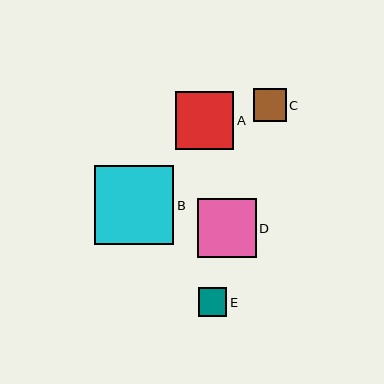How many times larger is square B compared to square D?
Square B is approximately 1.4 times the size of square D.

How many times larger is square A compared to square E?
Square A is approximately 2.0 times the size of square E.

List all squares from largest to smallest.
From largest to smallest: B, D, A, C, E.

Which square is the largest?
Square B is the largest with a size of approximately 80 pixels.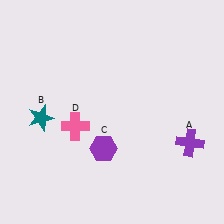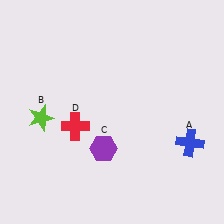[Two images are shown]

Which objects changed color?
A changed from purple to blue. B changed from teal to lime. D changed from pink to red.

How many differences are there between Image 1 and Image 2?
There are 3 differences between the two images.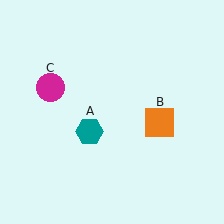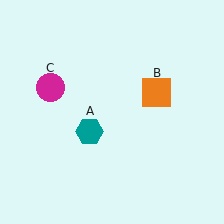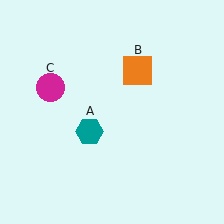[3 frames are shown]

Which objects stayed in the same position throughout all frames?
Teal hexagon (object A) and magenta circle (object C) remained stationary.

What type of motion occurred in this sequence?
The orange square (object B) rotated counterclockwise around the center of the scene.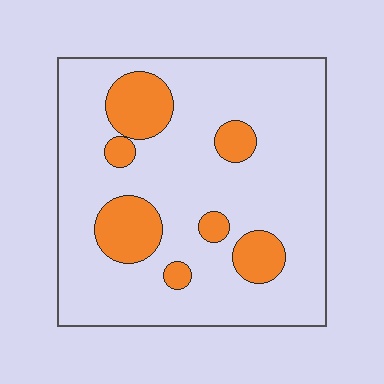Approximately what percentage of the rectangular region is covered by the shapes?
Approximately 20%.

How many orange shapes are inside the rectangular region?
7.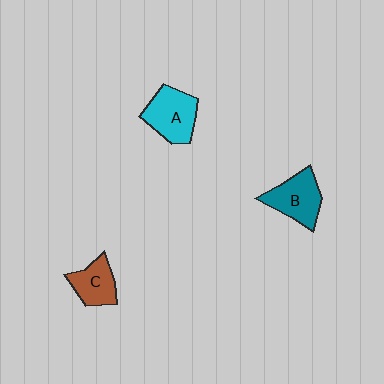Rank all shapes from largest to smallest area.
From largest to smallest: A (cyan), B (teal), C (brown).